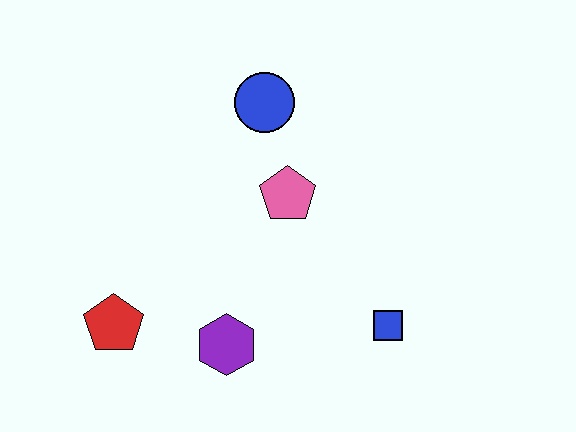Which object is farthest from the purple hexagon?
The blue circle is farthest from the purple hexagon.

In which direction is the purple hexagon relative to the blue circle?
The purple hexagon is below the blue circle.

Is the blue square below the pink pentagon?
Yes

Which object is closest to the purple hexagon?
The red pentagon is closest to the purple hexagon.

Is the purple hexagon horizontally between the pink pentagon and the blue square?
No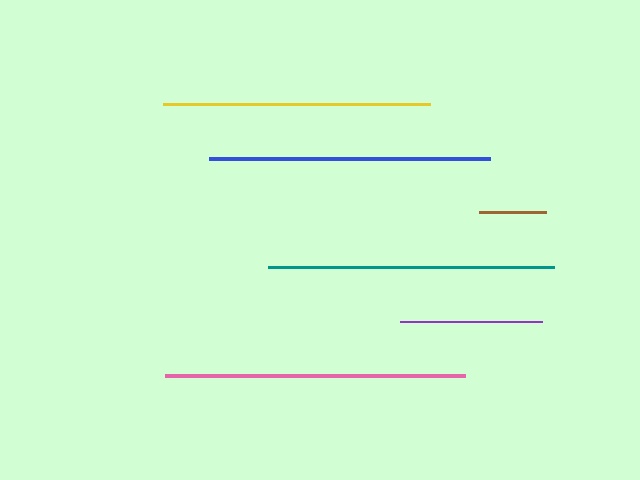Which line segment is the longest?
The pink line is the longest at approximately 300 pixels.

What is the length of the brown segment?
The brown segment is approximately 66 pixels long.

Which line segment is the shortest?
The brown line is the shortest at approximately 66 pixels.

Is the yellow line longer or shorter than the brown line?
The yellow line is longer than the brown line.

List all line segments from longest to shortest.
From longest to shortest: pink, teal, blue, yellow, purple, brown.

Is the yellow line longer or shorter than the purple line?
The yellow line is longer than the purple line.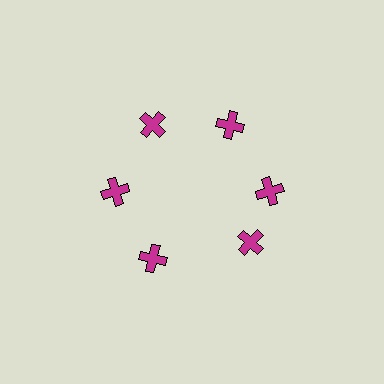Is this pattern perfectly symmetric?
No. The 6 magenta crosses are arranged in a ring, but one element near the 5 o'clock position is rotated out of alignment along the ring, breaking the 6-fold rotational symmetry.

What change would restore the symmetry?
The symmetry would be restored by rotating it back into even spacing with its neighbors so that all 6 crosses sit at equal angles and equal distance from the center.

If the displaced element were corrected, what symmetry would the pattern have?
It would have 6-fold rotational symmetry — the pattern would map onto itself every 60 degrees.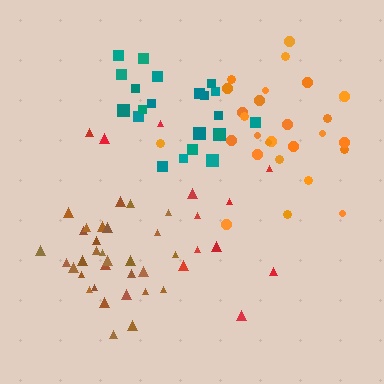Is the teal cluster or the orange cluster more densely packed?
Orange.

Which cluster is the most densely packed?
Brown.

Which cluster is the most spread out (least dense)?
Red.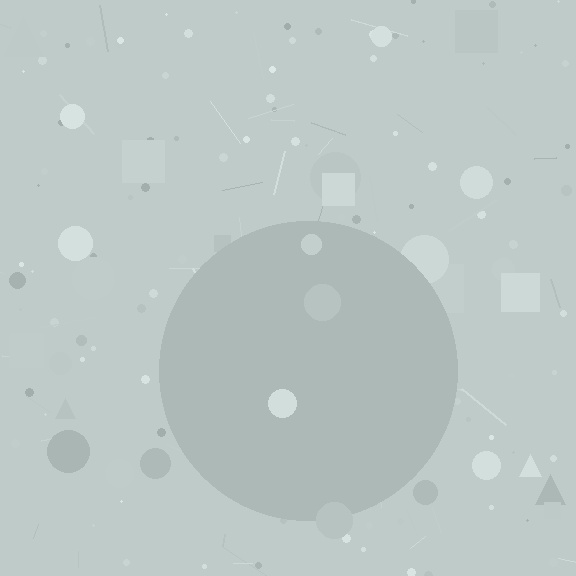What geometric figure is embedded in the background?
A circle is embedded in the background.